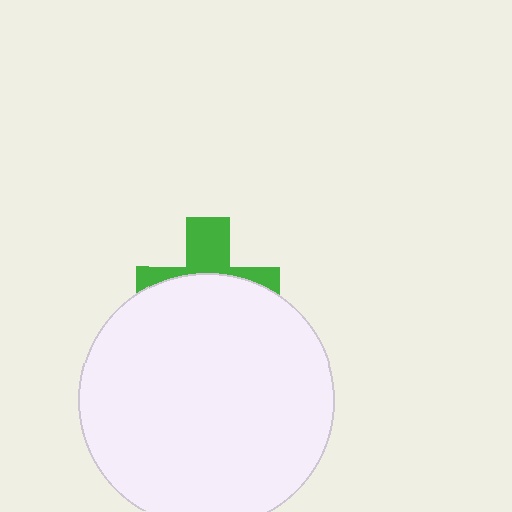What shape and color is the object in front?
The object in front is a white circle.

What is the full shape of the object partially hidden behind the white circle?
The partially hidden object is a green cross.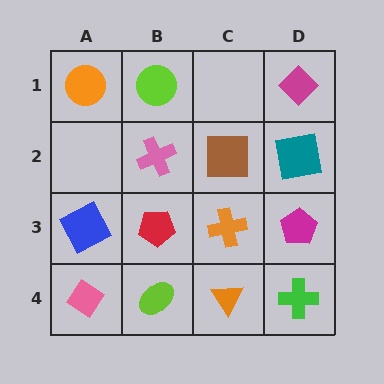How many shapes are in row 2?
3 shapes.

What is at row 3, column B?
A red pentagon.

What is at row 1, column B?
A lime circle.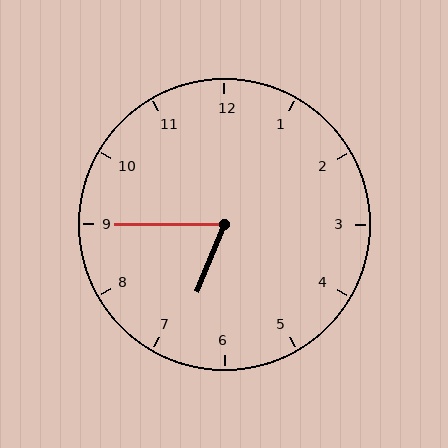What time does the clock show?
6:45.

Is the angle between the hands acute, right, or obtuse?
It is acute.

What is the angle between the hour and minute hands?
Approximately 68 degrees.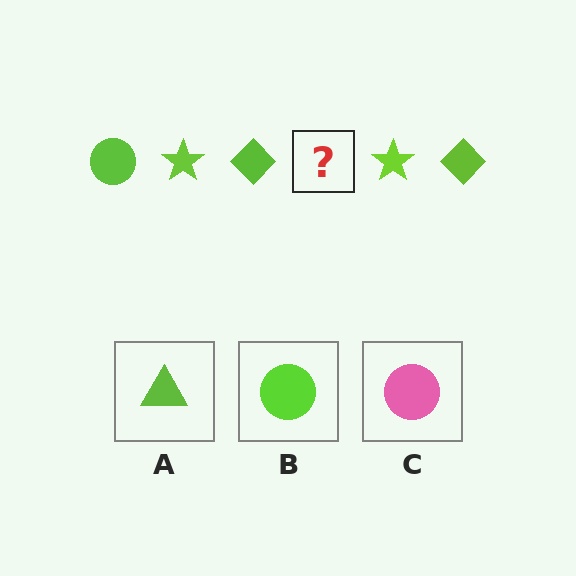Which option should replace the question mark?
Option B.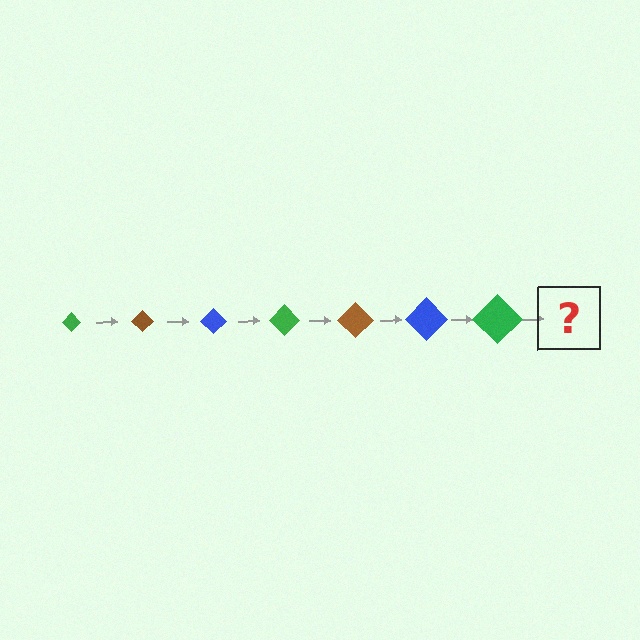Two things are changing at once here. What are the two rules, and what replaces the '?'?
The two rules are that the diamond grows larger each step and the color cycles through green, brown, and blue. The '?' should be a brown diamond, larger than the previous one.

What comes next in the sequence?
The next element should be a brown diamond, larger than the previous one.